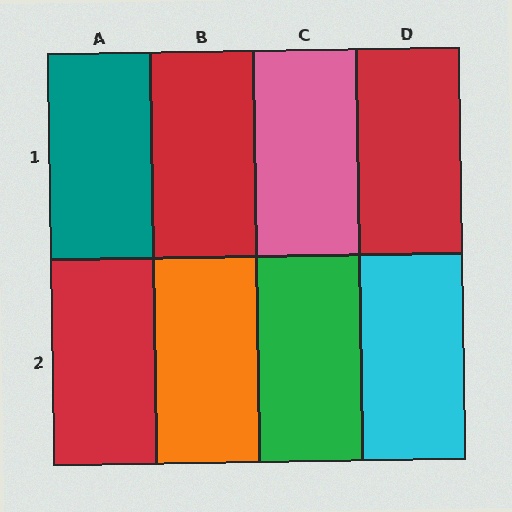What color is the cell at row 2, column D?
Cyan.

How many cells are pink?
1 cell is pink.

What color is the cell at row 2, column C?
Green.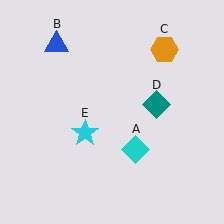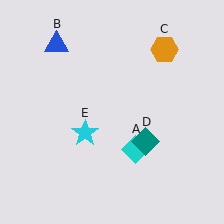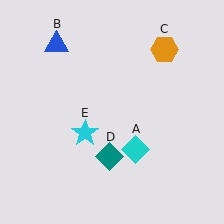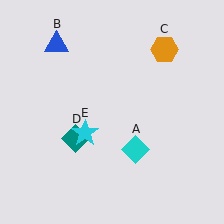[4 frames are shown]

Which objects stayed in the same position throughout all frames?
Cyan diamond (object A) and blue triangle (object B) and orange hexagon (object C) and cyan star (object E) remained stationary.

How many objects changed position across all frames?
1 object changed position: teal diamond (object D).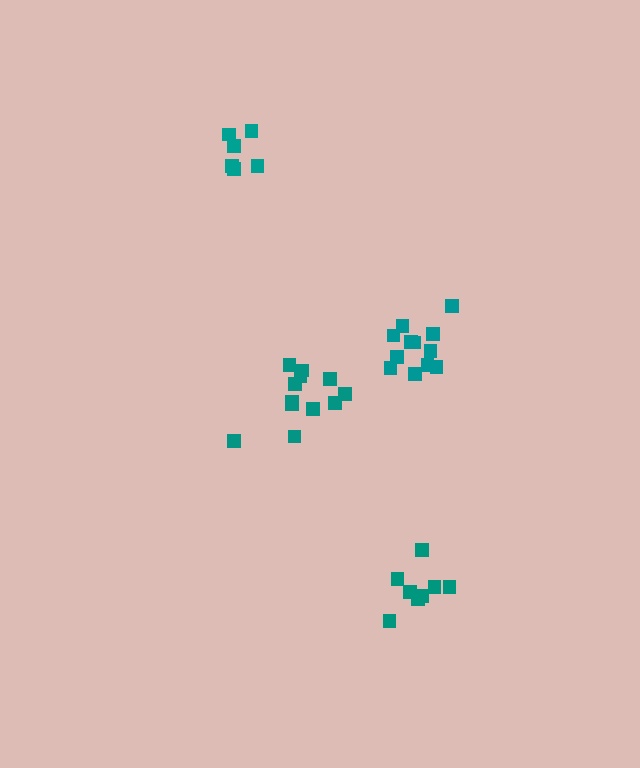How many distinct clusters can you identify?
There are 4 distinct clusters.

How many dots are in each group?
Group 1: 12 dots, Group 2: 8 dots, Group 3: 12 dots, Group 4: 6 dots (38 total).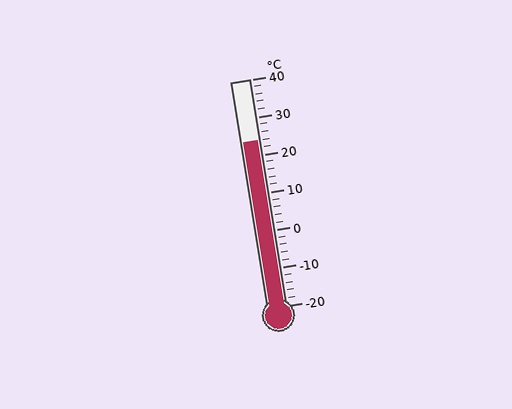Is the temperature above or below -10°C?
The temperature is above -10°C.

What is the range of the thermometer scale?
The thermometer scale ranges from -20°C to 40°C.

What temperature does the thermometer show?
The thermometer shows approximately 24°C.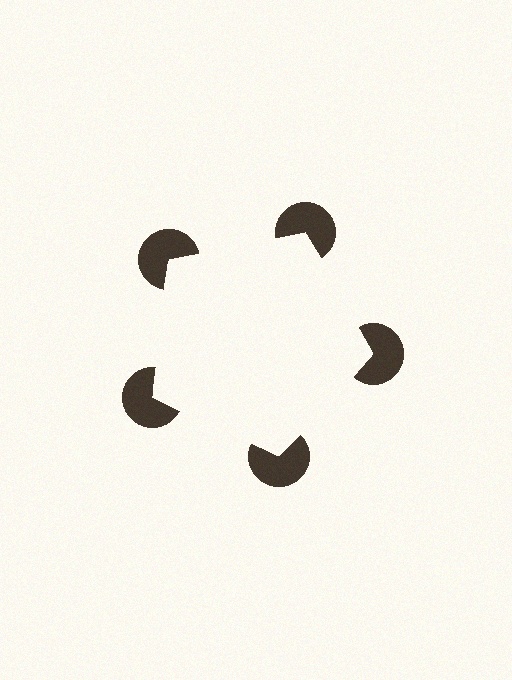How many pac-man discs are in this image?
There are 5 — one at each vertex of the illusory pentagon.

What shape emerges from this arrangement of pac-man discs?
An illusory pentagon — its edges are inferred from the aligned wedge cuts in the pac-man discs, not physically drawn.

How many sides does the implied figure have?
5 sides.